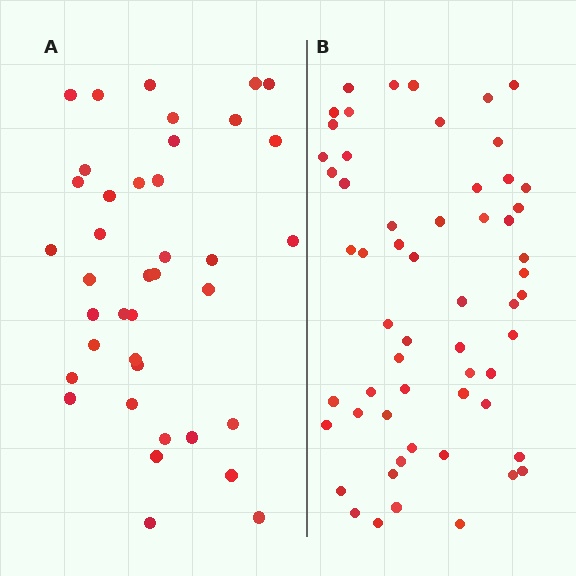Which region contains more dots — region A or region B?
Region B (the right region) has more dots.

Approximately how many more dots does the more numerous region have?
Region B has approximately 20 more dots than region A.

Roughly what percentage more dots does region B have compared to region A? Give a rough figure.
About 50% more.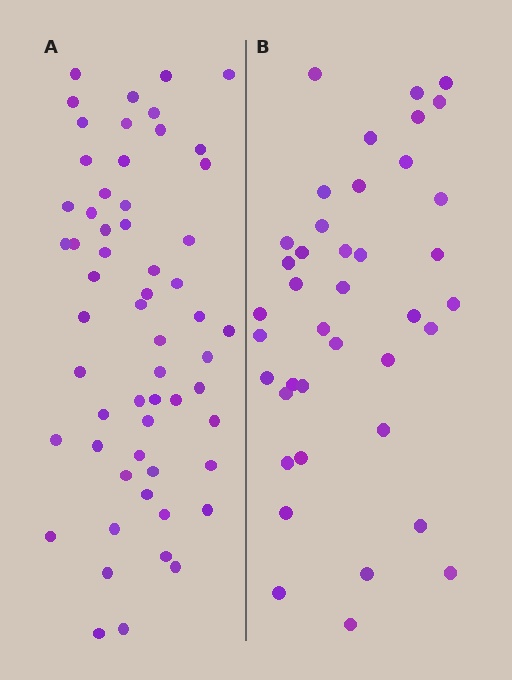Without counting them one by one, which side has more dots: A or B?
Region A (the left region) has more dots.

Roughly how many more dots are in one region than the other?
Region A has approximately 20 more dots than region B.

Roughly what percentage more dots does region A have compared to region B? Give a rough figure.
About 45% more.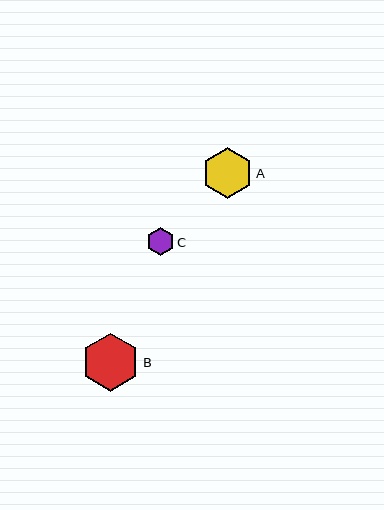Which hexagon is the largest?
Hexagon B is the largest with a size of approximately 58 pixels.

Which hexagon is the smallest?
Hexagon C is the smallest with a size of approximately 28 pixels.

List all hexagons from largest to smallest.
From largest to smallest: B, A, C.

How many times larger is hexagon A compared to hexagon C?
Hexagon A is approximately 1.8 times the size of hexagon C.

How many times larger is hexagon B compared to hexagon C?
Hexagon B is approximately 2.1 times the size of hexagon C.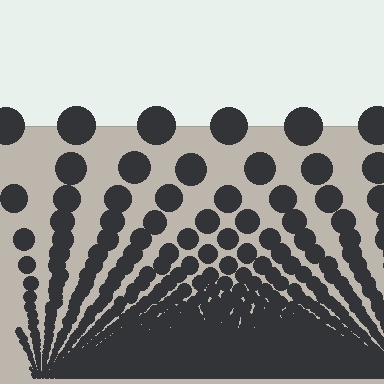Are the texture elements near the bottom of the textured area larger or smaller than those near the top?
Smaller. The gradient is inverted — elements near the bottom are smaller and denser.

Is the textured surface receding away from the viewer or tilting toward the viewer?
The surface appears to tilt toward the viewer. Texture elements get larger and sparser toward the top.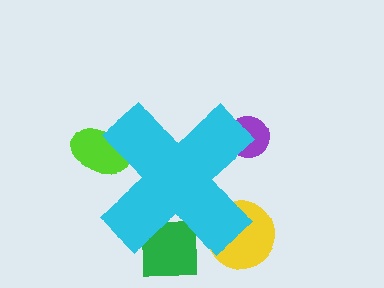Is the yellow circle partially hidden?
Yes, the yellow circle is partially hidden behind the cyan cross.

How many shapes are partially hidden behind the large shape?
5 shapes are partially hidden.